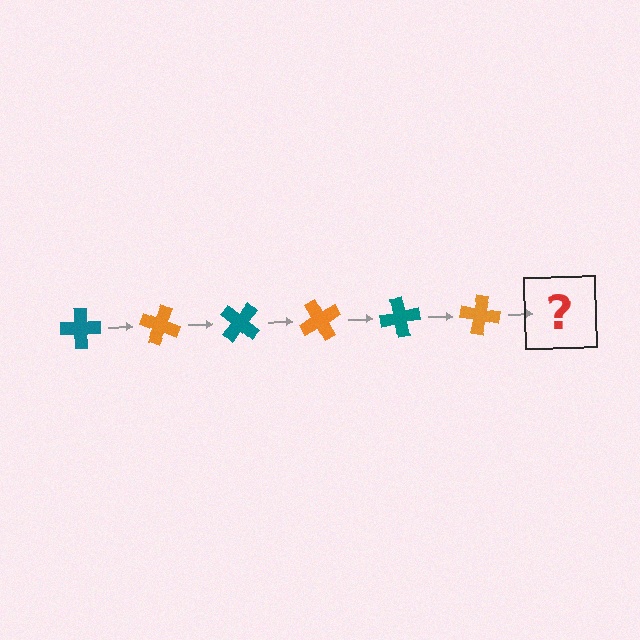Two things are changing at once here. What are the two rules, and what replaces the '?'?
The two rules are that it rotates 20 degrees each step and the color cycles through teal and orange. The '?' should be a teal cross, rotated 120 degrees from the start.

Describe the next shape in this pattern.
It should be a teal cross, rotated 120 degrees from the start.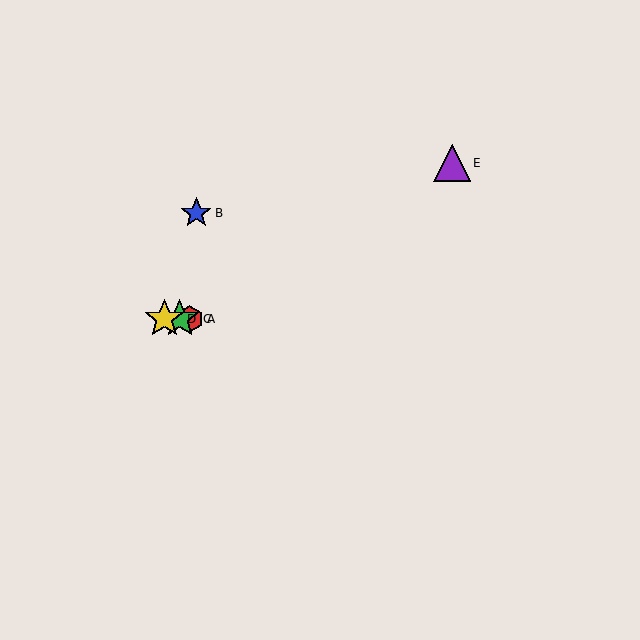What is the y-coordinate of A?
Object A is at y≈319.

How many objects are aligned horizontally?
3 objects (A, C, D) are aligned horizontally.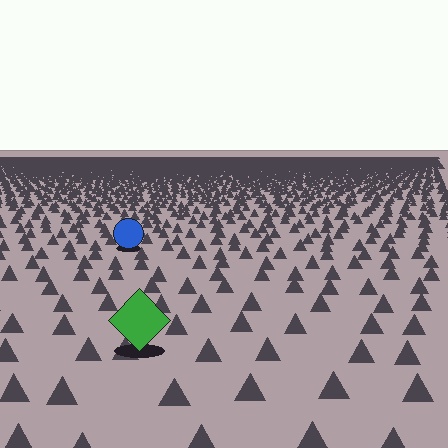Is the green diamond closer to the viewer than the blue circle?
Yes. The green diamond is closer — you can tell from the texture gradient: the ground texture is coarser near it.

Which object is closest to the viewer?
The green diamond is closest. The texture marks near it are larger and more spread out.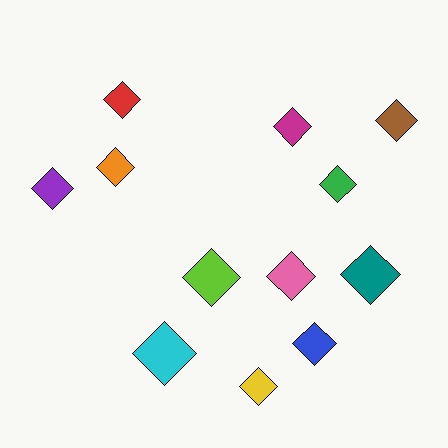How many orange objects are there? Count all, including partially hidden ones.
There is 1 orange object.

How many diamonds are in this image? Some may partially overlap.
There are 12 diamonds.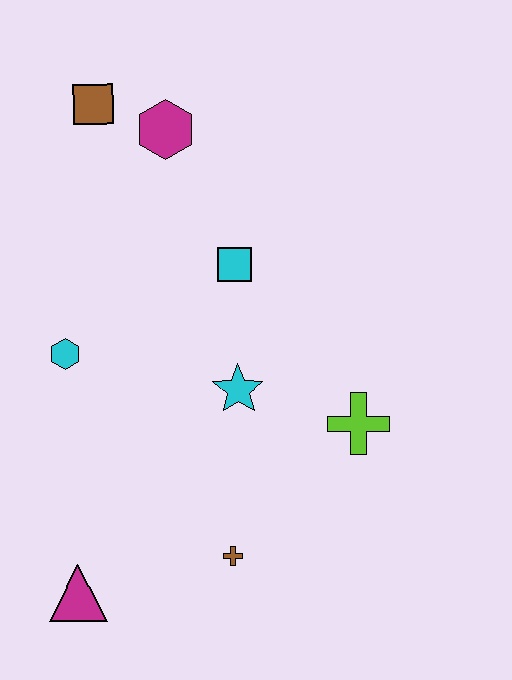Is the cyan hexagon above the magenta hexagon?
No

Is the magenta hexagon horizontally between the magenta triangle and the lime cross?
Yes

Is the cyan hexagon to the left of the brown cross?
Yes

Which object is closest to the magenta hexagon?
The brown square is closest to the magenta hexagon.